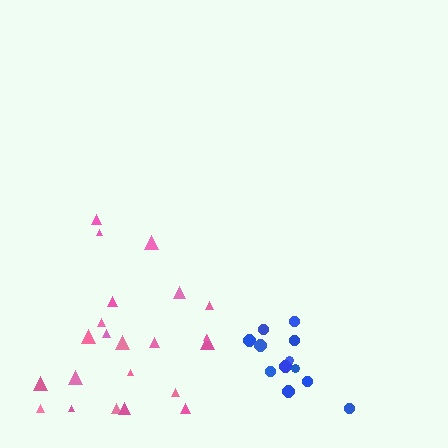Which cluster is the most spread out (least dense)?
Pink.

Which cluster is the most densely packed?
Blue.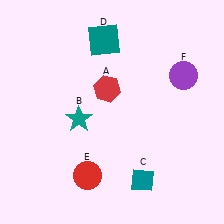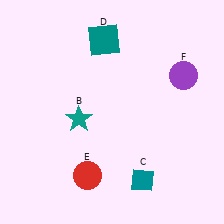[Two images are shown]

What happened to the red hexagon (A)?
The red hexagon (A) was removed in Image 2. It was in the top-left area of Image 1.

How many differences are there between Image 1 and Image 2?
There is 1 difference between the two images.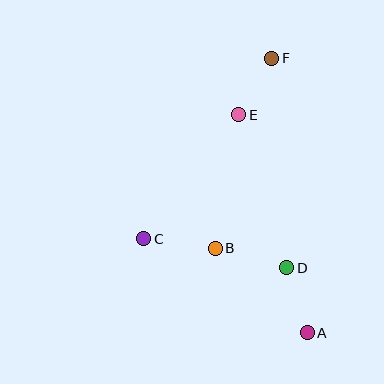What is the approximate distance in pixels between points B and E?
The distance between B and E is approximately 136 pixels.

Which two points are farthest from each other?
Points A and F are farthest from each other.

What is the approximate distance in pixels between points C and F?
The distance between C and F is approximately 221 pixels.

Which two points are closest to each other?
Points E and F are closest to each other.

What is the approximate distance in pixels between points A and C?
The distance between A and C is approximately 189 pixels.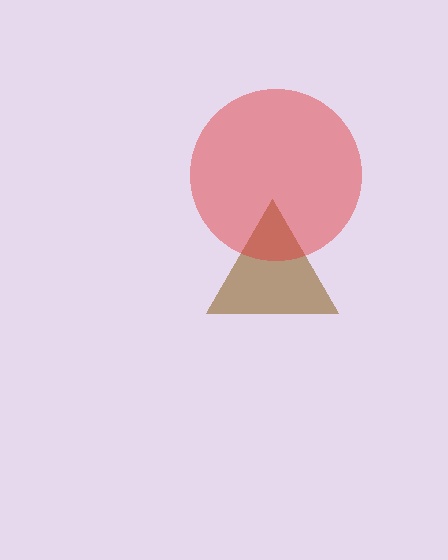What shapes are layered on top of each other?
The layered shapes are: a brown triangle, a red circle.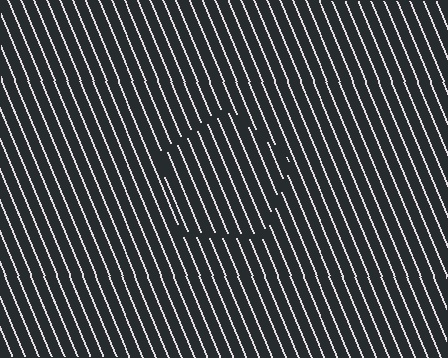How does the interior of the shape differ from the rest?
The interior of the shape contains the same grating, shifted by half a period — the contour is defined by the phase discontinuity where line-ends from the inner and outer gratings abut.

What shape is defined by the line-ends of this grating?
An illusory pentagon. The interior of the shape contains the same grating, shifted by half a period — the contour is defined by the phase discontinuity where line-ends from the inner and outer gratings abut.